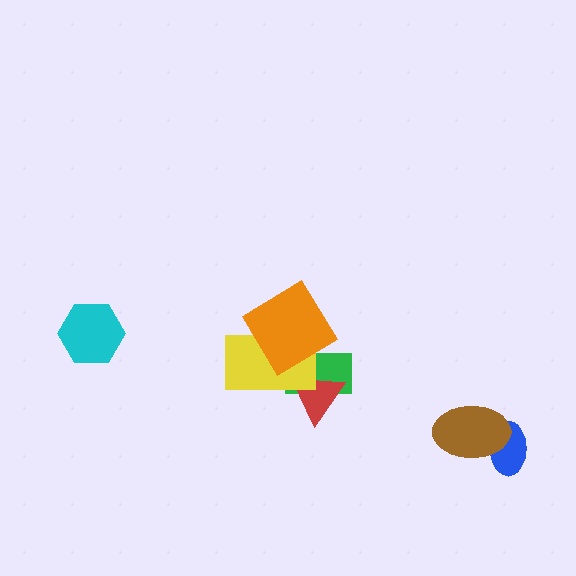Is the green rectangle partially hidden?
Yes, it is partially covered by another shape.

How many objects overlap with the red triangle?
2 objects overlap with the red triangle.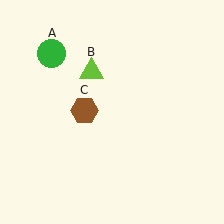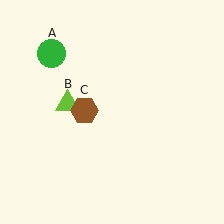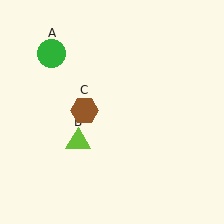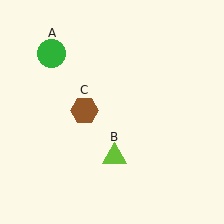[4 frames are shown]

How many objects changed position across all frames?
1 object changed position: lime triangle (object B).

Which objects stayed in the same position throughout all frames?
Green circle (object A) and brown hexagon (object C) remained stationary.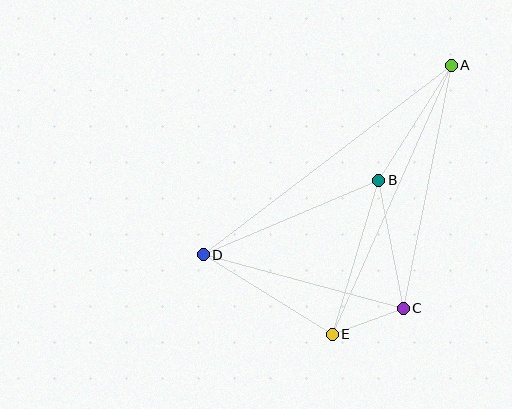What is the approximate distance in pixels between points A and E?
The distance between A and E is approximately 294 pixels.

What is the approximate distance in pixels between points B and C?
The distance between B and C is approximately 130 pixels.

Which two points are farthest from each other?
Points A and D are farthest from each other.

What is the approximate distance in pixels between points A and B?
The distance between A and B is approximately 136 pixels.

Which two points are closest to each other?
Points C and E are closest to each other.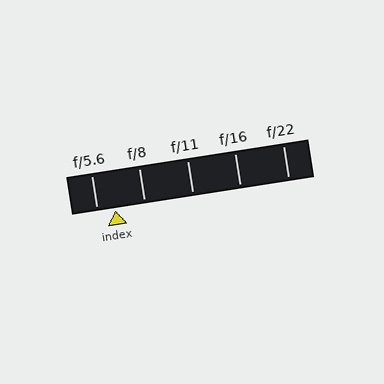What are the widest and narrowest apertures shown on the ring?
The widest aperture shown is f/5.6 and the narrowest is f/22.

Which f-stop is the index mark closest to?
The index mark is closest to f/5.6.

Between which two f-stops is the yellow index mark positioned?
The index mark is between f/5.6 and f/8.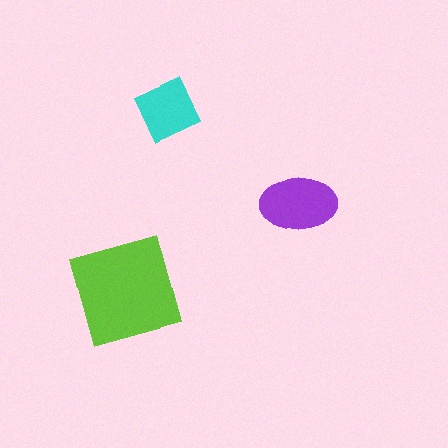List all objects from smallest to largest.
The cyan diamond, the purple ellipse, the lime square.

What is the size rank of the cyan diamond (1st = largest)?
3rd.